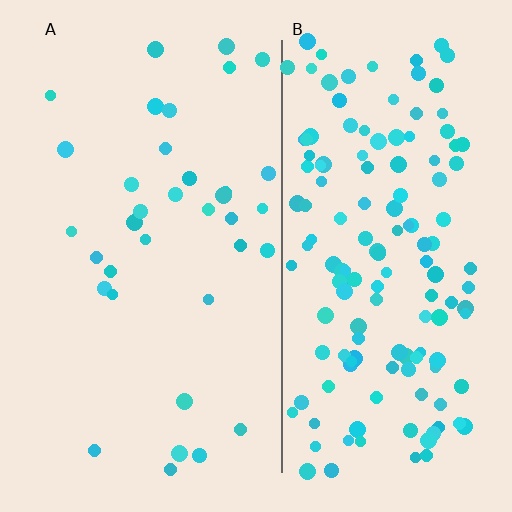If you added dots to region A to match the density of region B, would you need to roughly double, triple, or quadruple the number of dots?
Approximately quadruple.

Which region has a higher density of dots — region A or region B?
B (the right).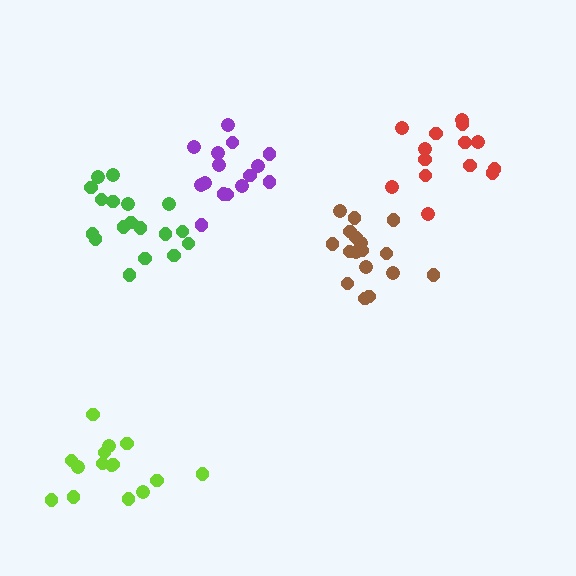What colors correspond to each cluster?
The clusters are colored: brown, green, purple, red, lime.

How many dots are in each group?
Group 1: 17 dots, Group 2: 18 dots, Group 3: 15 dots, Group 4: 14 dots, Group 5: 15 dots (79 total).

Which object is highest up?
The red cluster is topmost.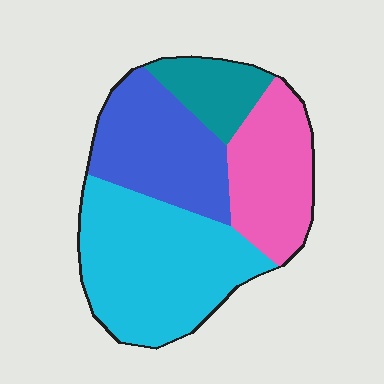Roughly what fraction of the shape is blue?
Blue covers around 25% of the shape.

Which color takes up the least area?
Teal, at roughly 10%.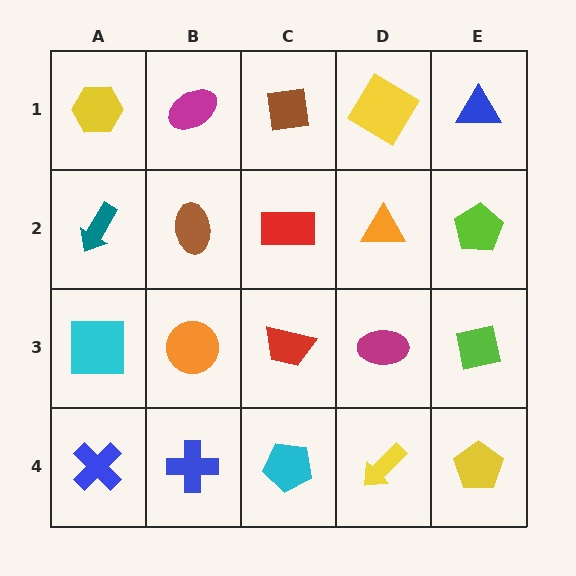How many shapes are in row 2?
5 shapes.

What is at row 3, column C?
A red trapezoid.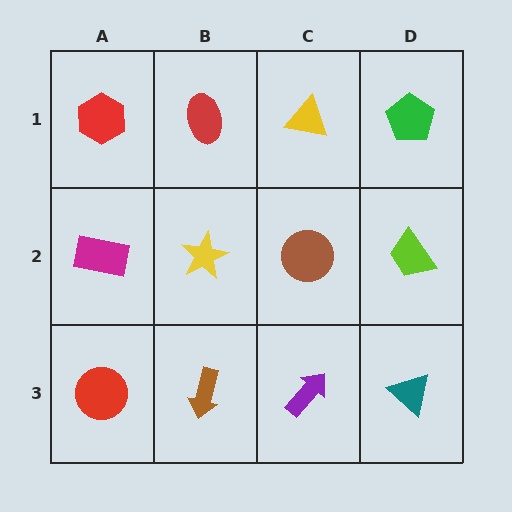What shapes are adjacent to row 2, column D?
A green pentagon (row 1, column D), a teal triangle (row 3, column D), a brown circle (row 2, column C).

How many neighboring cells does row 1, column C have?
3.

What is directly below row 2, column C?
A purple arrow.